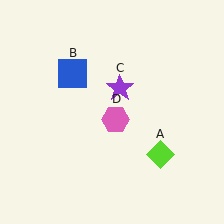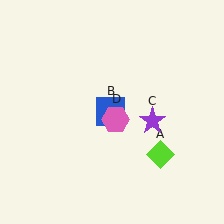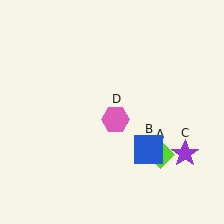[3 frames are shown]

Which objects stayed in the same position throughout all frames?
Lime diamond (object A) and pink hexagon (object D) remained stationary.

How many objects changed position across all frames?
2 objects changed position: blue square (object B), purple star (object C).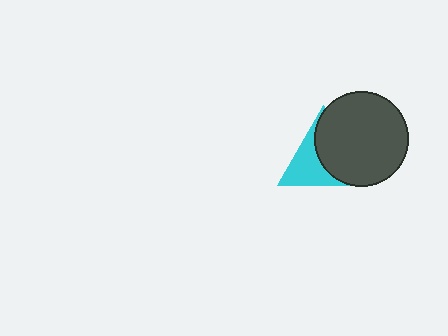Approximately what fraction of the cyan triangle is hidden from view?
Roughly 55% of the cyan triangle is hidden behind the dark gray circle.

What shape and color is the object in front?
The object in front is a dark gray circle.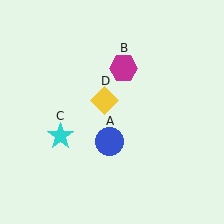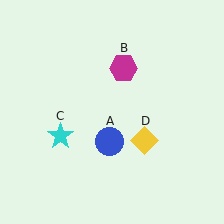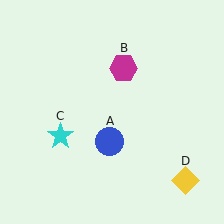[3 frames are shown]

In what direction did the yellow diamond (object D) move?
The yellow diamond (object D) moved down and to the right.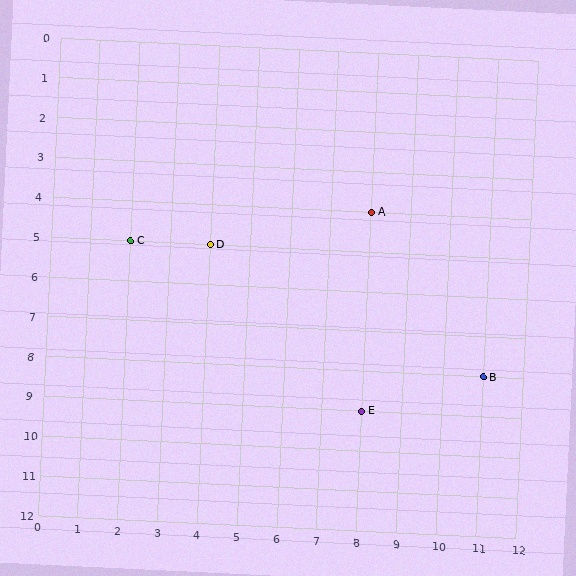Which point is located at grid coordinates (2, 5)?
Point C is at (2, 5).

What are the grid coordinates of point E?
Point E is at grid coordinates (8, 9).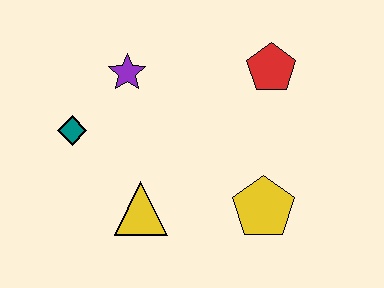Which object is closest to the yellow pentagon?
The yellow triangle is closest to the yellow pentagon.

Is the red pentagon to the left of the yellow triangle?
No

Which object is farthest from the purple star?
The yellow pentagon is farthest from the purple star.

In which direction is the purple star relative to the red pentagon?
The purple star is to the left of the red pentagon.